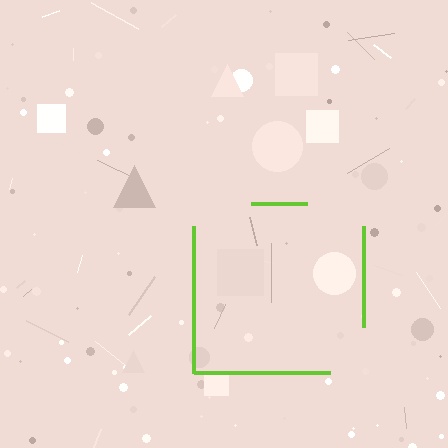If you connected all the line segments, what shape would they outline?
They would outline a square.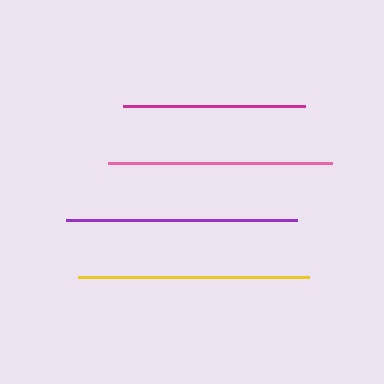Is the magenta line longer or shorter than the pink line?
The pink line is longer than the magenta line.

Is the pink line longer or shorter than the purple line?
The purple line is longer than the pink line.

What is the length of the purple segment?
The purple segment is approximately 231 pixels long.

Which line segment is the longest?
The yellow line is the longest at approximately 231 pixels.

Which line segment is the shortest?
The magenta line is the shortest at approximately 182 pixels.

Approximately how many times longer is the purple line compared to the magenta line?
The purple line is approximately 1.3 times the length of the magenta line.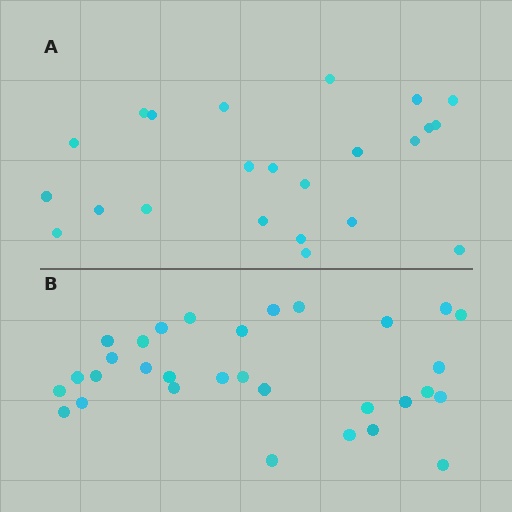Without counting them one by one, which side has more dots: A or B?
Region B (the bottom region) has more dots.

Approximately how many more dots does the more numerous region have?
Region B has roughly 8 or so more dots than region A.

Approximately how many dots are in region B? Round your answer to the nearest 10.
About 30 dots. (The exact count is 31, which rounds to 30.)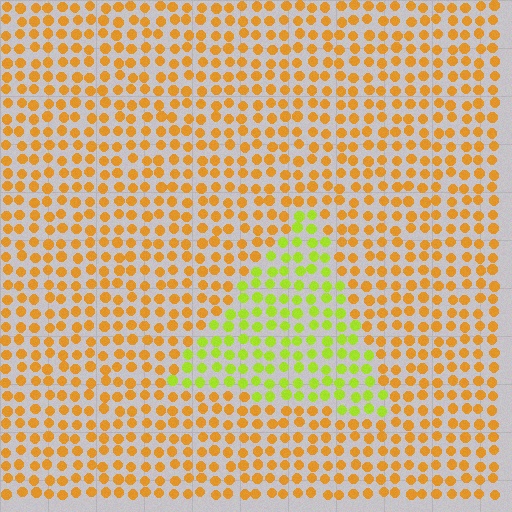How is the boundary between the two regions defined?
The boundary is defined purely by a slight shift in hue (about 46 degrees). Spacing, size, and orientation are identical on both sides.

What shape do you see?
I see a triangle.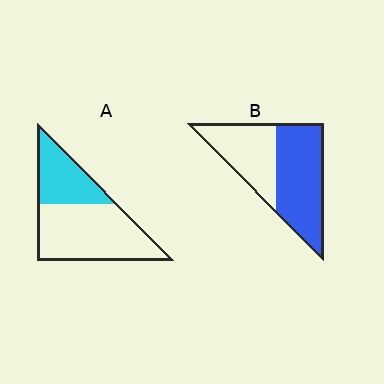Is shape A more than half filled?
No.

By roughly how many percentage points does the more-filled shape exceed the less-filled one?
By roughly 25 percentage points (B over A).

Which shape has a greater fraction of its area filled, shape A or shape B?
Shape B.